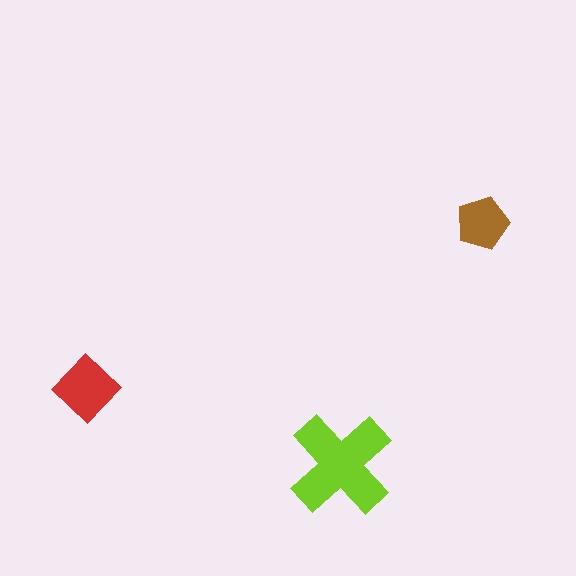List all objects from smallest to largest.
The brown pentagon, the red diamond, the lime cross.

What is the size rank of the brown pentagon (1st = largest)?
3rd.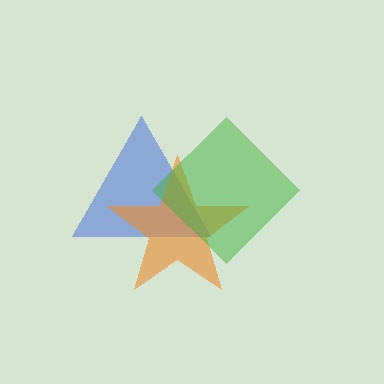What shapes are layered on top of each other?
The layered shapes are: a blue triangle, an orange star, a green diamond.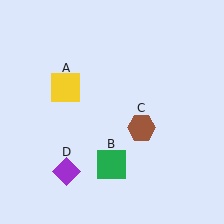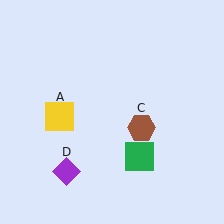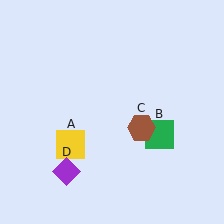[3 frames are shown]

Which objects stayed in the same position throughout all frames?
Brown hexagon (object C) and purple diamond (object D) remained stationary.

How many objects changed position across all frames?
2 objects changed position: yellow square (object A), green square (object B).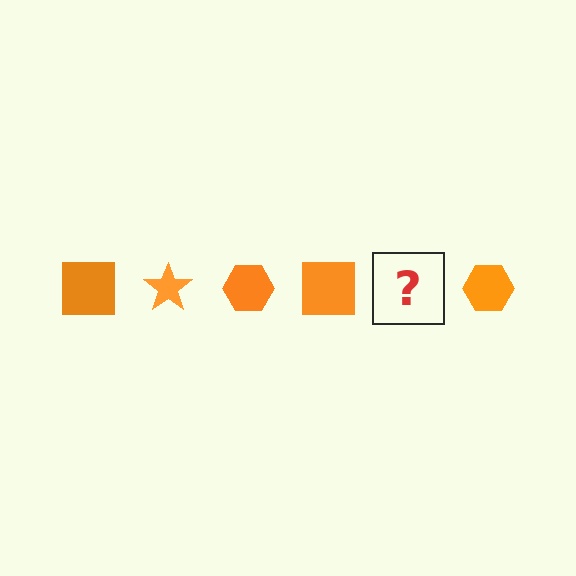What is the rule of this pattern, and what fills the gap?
The rule is that the pattern cycles through square, star, hexagon shapes in orange. The gap should be filled with an orange star.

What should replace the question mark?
The question mark should be replaced with an orange star.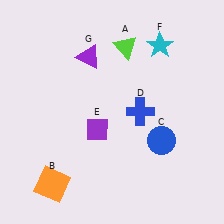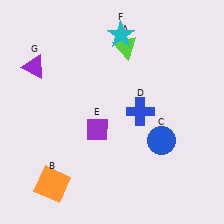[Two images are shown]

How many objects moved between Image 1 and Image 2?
2 objects moved between the two images.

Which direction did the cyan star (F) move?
The cyan star (F) moved left.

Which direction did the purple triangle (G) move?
The purple triangle (G) moved left.